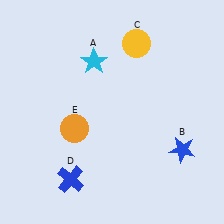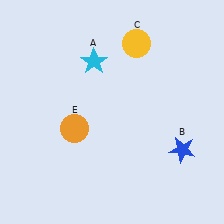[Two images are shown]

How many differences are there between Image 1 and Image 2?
There is 1 difference between the two images.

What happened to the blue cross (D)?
The blue cross (D) was removed in Image 2. It was in the bottom-left area of Image 1.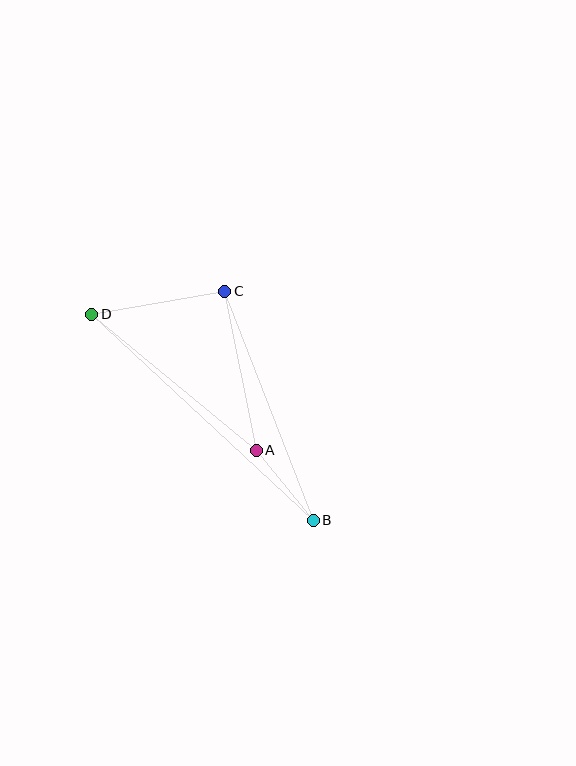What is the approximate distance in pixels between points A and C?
The distance between A and C is approximately 162 pixels.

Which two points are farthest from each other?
Points B and D are farthest from each other.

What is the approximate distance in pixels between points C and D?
The distance between C and D is approximately 135 pixels.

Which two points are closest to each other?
Points A and B are closest to each other.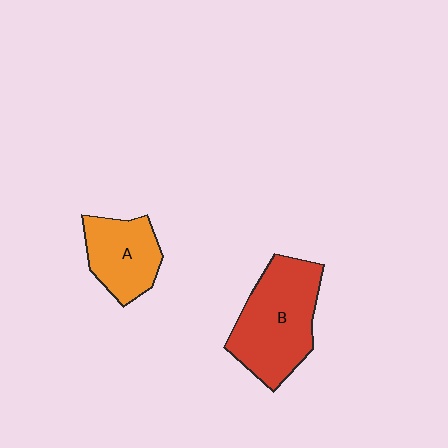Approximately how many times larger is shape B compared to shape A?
Approximately 1.6 times.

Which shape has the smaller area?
Shape A (orange).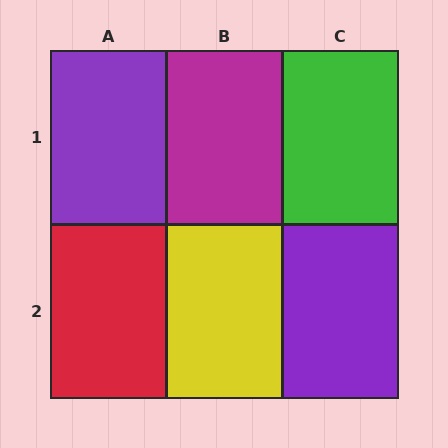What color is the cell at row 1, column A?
Purple.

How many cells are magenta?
1 cell is magenta.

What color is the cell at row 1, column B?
Magenta.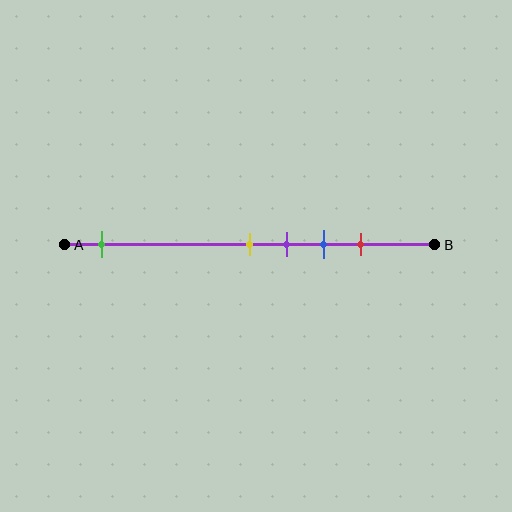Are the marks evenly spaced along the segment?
No, the marks are not evenly spaced.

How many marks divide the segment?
There are 5 marks dividing the segment.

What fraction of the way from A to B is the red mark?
The red mark is approximately 80% (0.8) of the way from A to B.